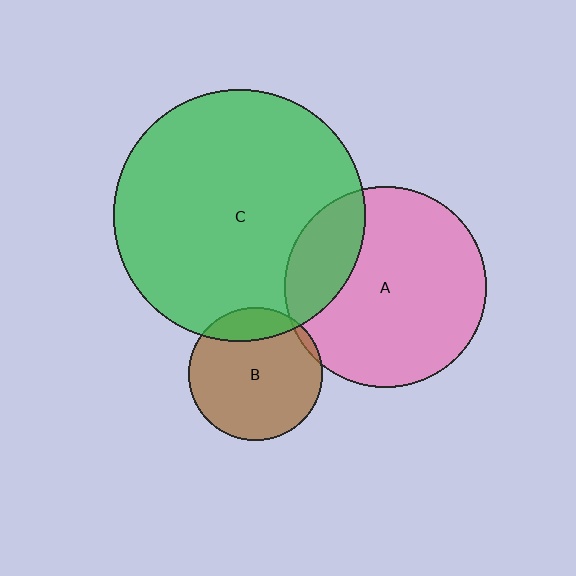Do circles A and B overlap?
Yes.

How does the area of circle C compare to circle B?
Approximately 3.6 times.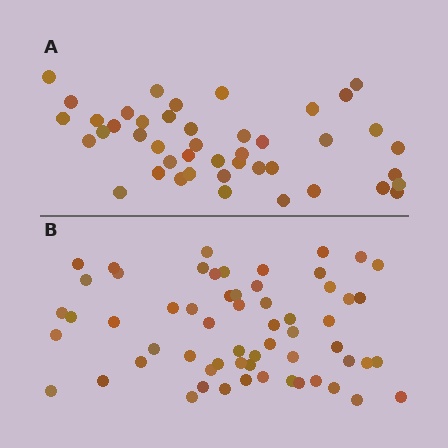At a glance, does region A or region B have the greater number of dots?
Region B (the bottom region) has more dots.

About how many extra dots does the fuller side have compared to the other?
Region B has approximately 15 more dots than region A.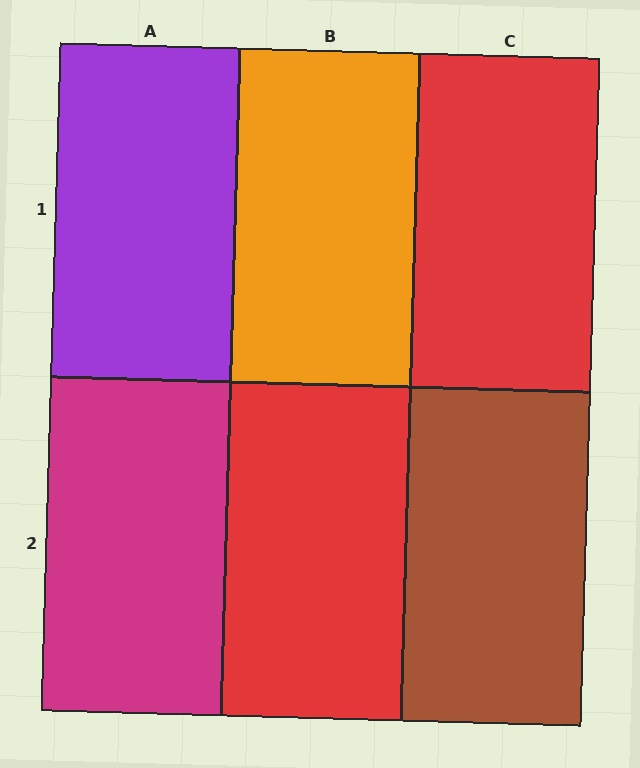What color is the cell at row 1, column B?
Orange.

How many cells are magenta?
1 cell is magenta.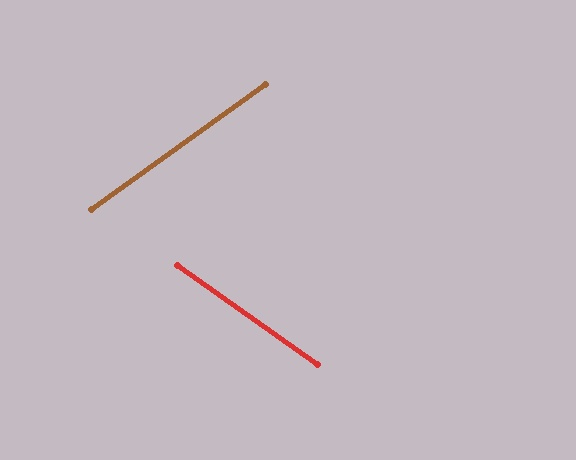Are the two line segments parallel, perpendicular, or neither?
Neither parallel nor perpendicular — they differ by about 71°.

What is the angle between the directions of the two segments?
Approximately 71 degrees.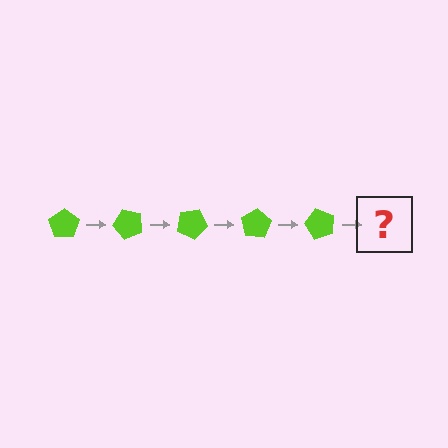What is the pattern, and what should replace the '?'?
The pattern is that the pentagon rotates 50 degrees each step. The '?' should be a lime pentagon rotated 250 degrees.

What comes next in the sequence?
The next element should be a lime pentagon rotated 250 degrees.